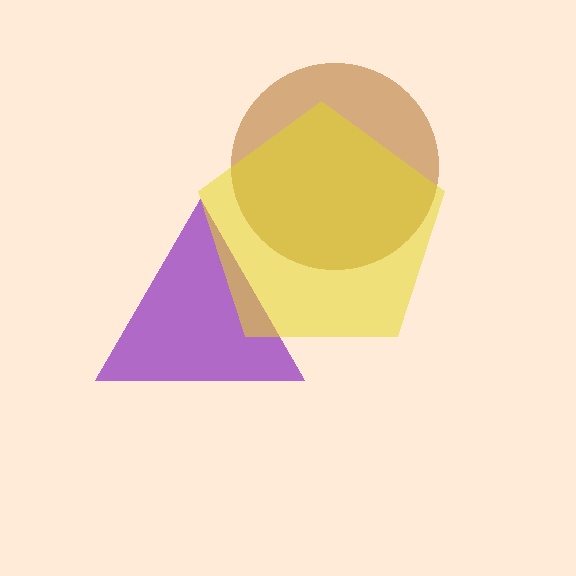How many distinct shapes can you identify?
There are 3 distinct shapes: a purple triangle, a brown circle, a yellow pentagon.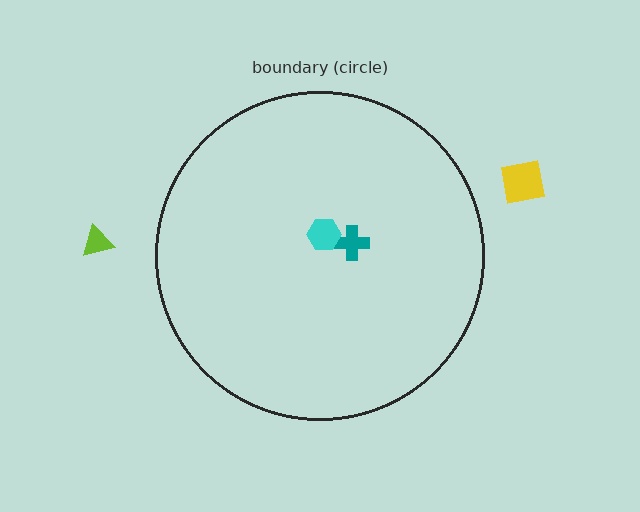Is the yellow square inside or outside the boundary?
Outside.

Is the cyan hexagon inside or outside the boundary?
Inside.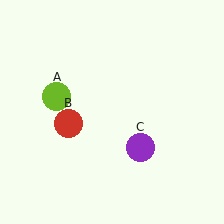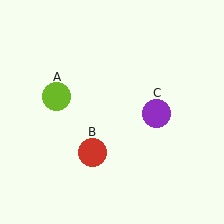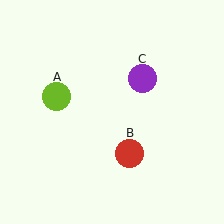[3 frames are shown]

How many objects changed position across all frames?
2 objects changed position: red circle (object B), purple circle (object C).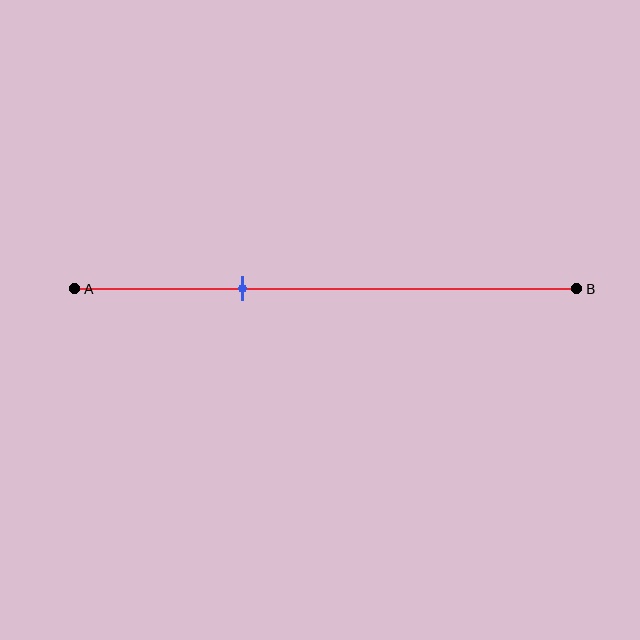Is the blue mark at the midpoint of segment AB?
No, the mark is at about 35% from A, not at the 50% midpoint.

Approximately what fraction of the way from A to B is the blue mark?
The blue mark is approximately 35% of the way from A to B.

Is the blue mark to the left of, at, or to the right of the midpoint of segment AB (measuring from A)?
The blue mark is to the left of the midpoint of segment AB.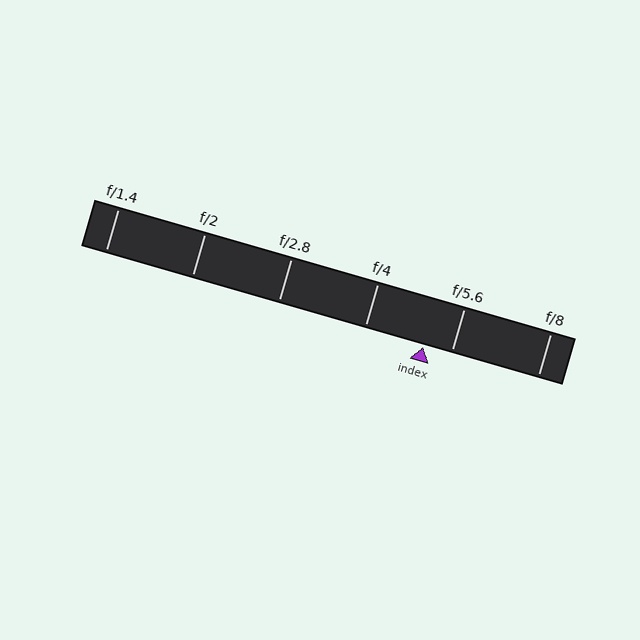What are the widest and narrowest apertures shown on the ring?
The widest aperture shown is f/1.4 and the narrowest is f/8.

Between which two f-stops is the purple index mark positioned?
The index mark is between f/4 and f/5.6.